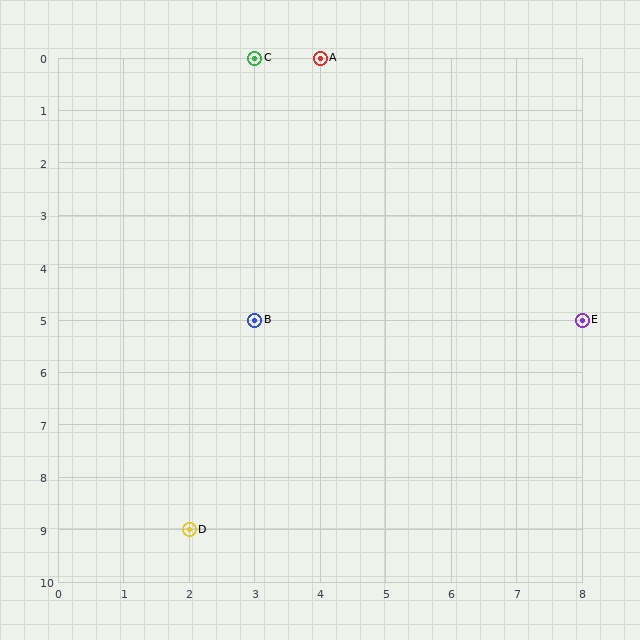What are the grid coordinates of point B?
Point B is at grid coordinates (3, 5).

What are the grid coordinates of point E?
Point E is at grid coordinates (8, 5).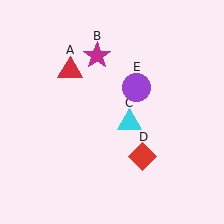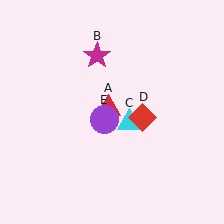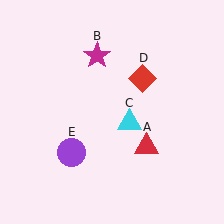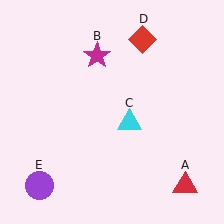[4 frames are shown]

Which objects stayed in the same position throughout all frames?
Magenta star (object B) and cyan triangle (object C) remained stationary.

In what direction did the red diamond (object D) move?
The red diamond (object D) moved up.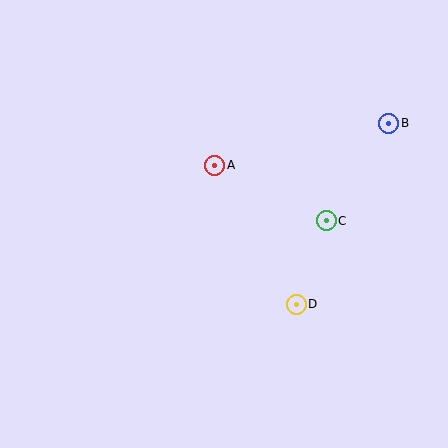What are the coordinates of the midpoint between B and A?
The midpoint between B and A is at (302, 144).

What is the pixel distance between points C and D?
The distance between C and D is 89 pixels.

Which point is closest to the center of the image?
Point A at (215, 165) is closest to the center.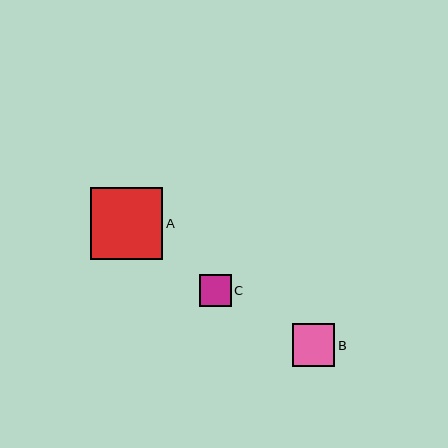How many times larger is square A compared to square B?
Square A is approximately 1.7 times the size of square B.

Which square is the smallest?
Square C is the smallest with a size of approximately 32 pixels.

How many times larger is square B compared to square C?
Square B is approximately 1.3 times the size of square C.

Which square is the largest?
Square A is the largest with a size of approximately 72 pixels.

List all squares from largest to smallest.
From largest to smallest: A, B, C.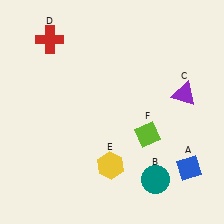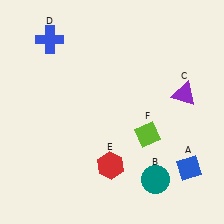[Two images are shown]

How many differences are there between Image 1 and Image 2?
There are 2 differences between the two images.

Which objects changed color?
D changed from red to blue. E changed from yellow to red.